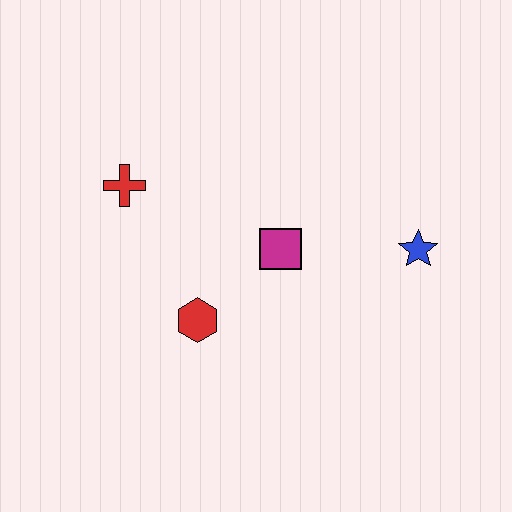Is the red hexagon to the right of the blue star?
No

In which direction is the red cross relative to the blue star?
The red cross is to the left of the blue star.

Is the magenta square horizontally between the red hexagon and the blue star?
Yes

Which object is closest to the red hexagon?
The magenta square is closest to the red hexagon.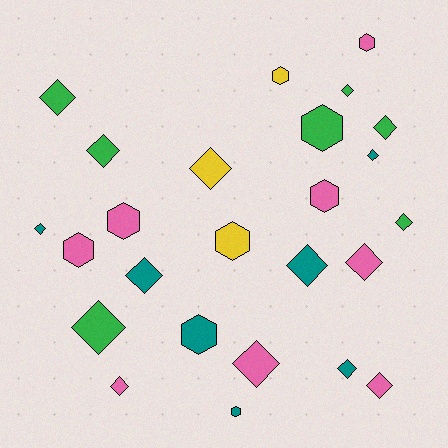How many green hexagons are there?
There is 1 green hexagon.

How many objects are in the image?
There are 25 objects.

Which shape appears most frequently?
Diamond, with 16 objects.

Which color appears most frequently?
Pink, with 8 objects.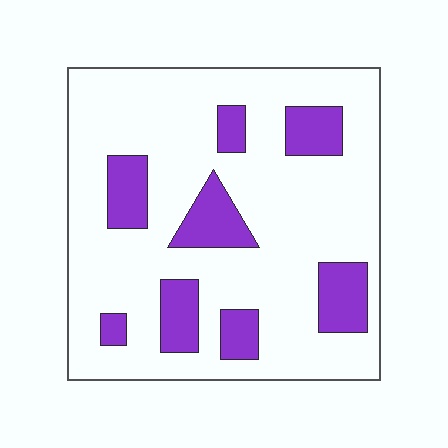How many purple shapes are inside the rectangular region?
8.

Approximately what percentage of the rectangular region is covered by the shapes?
Approximately 20%.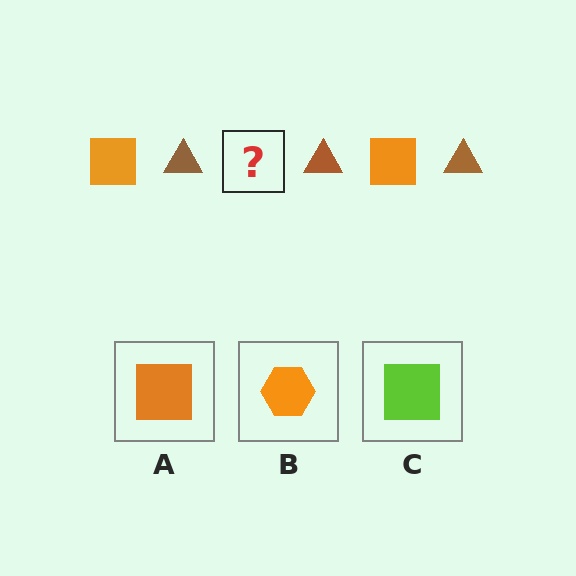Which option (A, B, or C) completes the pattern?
A.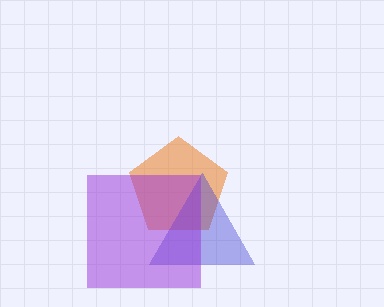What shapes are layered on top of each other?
The layered shapes are: an orange pentagon, a blue triangle, a purple square.